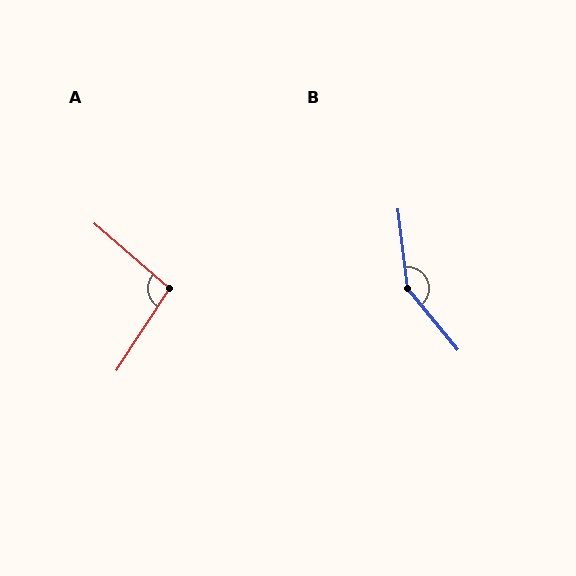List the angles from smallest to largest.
A (98°), B (148°).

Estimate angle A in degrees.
Approximately 98 degrees.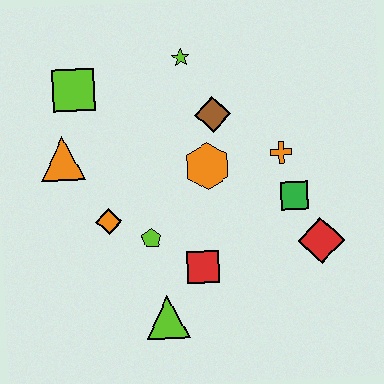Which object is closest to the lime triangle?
The red square is closest to the lime triangle.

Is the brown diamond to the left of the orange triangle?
No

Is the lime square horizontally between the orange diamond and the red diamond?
No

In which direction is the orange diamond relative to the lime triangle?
The orange diamond is above the lime triangle.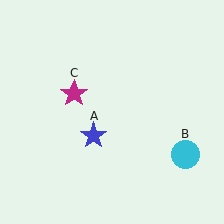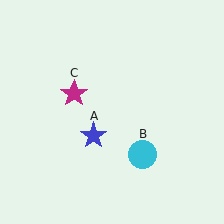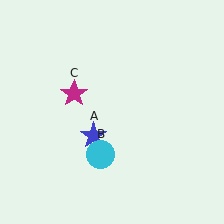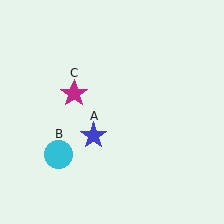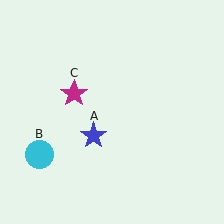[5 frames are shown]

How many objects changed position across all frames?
1 object changed position: cyan circle (object B).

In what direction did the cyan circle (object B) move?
The cyan circle (object B) moved left.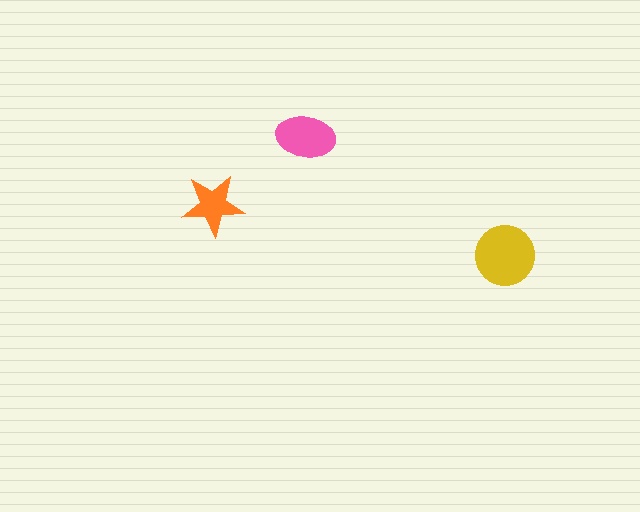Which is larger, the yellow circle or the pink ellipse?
The yellow circle.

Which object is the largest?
The yellow circle.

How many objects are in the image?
There are 3 objects in the image.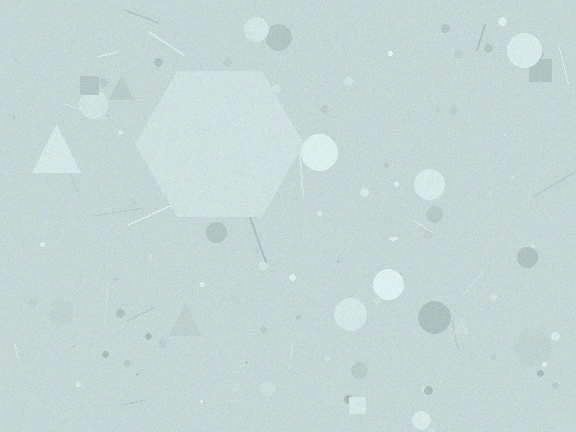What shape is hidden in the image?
A hexagon is hidden in the image.